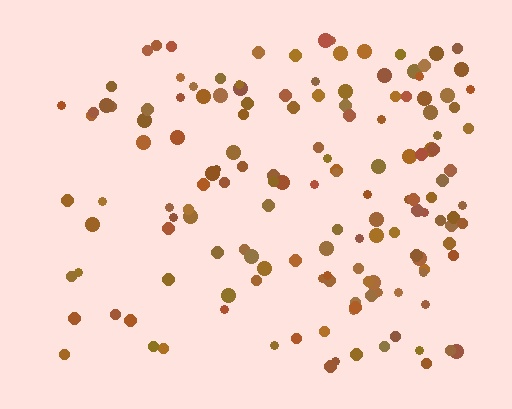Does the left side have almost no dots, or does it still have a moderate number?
Still a moderate number, just noticeably fewer than the right.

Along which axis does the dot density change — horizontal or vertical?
Horizontal.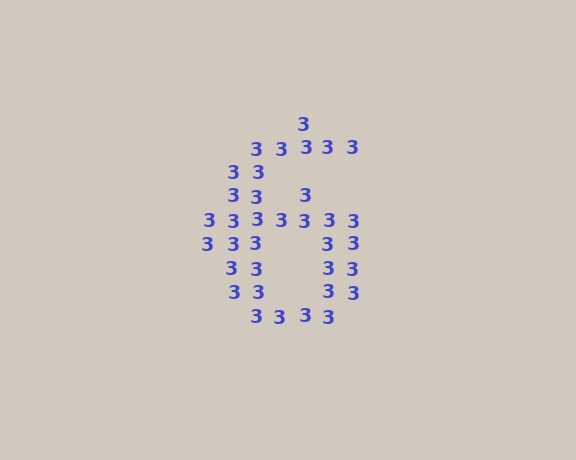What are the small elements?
The small elements are digit 3's.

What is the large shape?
The large shape is the digit 6.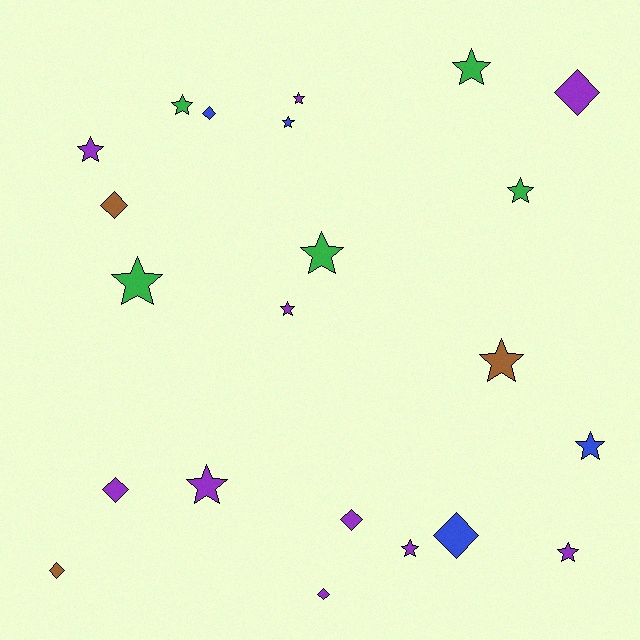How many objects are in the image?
There are 22 objects.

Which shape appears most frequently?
Star, with 14 objects.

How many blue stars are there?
There are 2 blue stars.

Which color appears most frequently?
Purple, with 10 objects.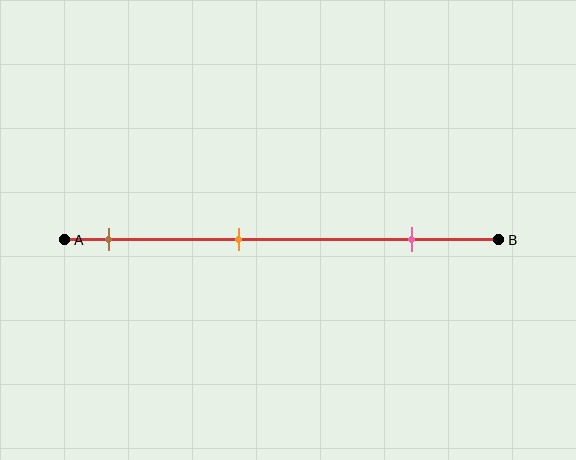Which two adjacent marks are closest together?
The brown and orange marks are the closest adjacent pair.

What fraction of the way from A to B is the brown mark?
The brown mark is approximately 10% (0.1) of the way from A to B.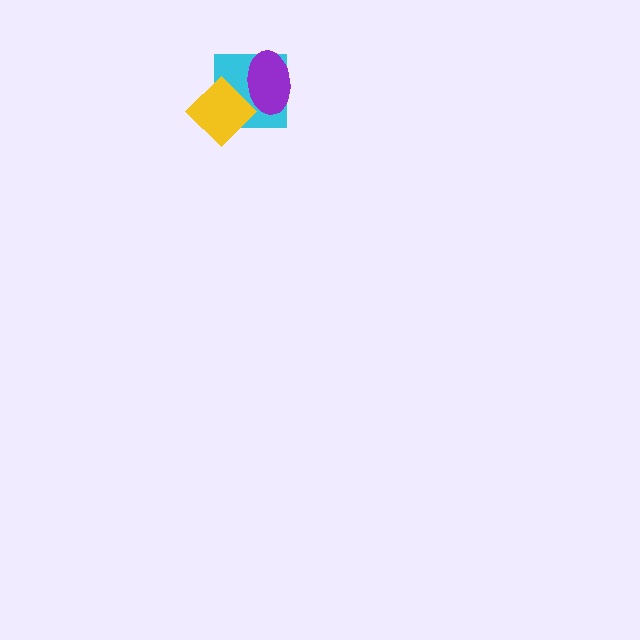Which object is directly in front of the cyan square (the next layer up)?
The purple ellipse is directly in front of the cyan square.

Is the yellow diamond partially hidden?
No, no other shape covers it.